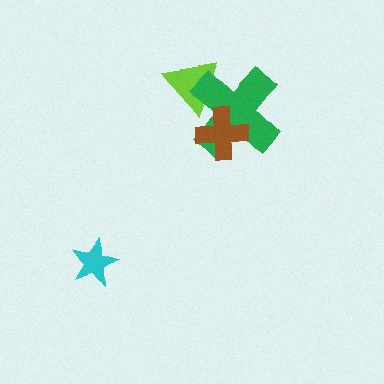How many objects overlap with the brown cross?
1 object overlaps with the brown cross.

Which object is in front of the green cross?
The brown cross is in front of the green cross.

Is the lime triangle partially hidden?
Yes, it is partially covered by another shape.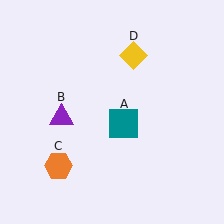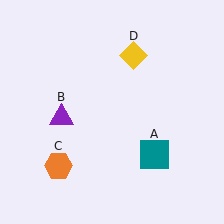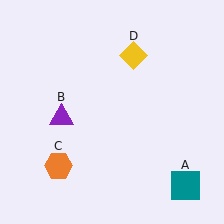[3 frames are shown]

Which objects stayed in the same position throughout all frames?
Purple triangle (object B) and orange hexagon (object C) and yellow diamond (object D) remained stationary.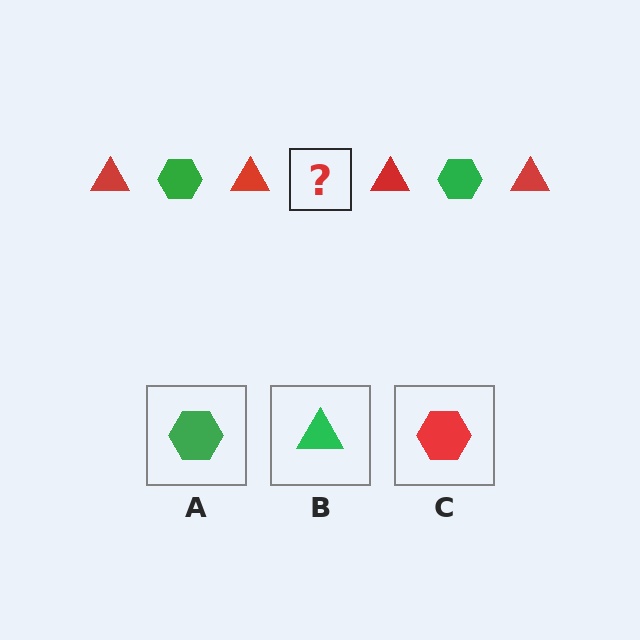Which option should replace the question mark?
Option A.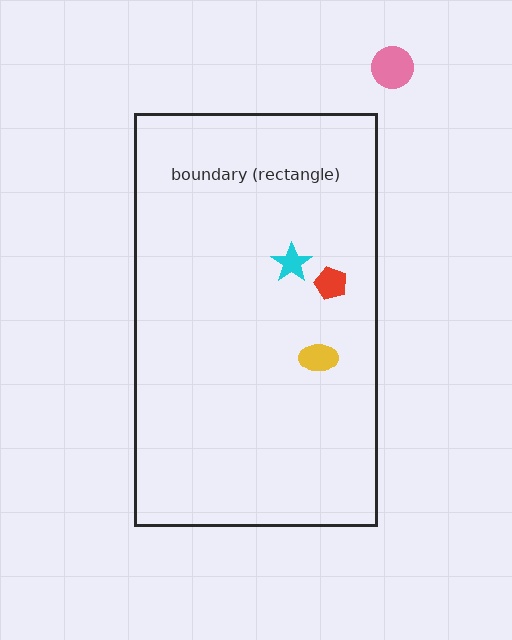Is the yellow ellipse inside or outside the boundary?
Inside.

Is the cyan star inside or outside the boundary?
Inside.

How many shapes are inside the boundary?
3 inside, 1 outside.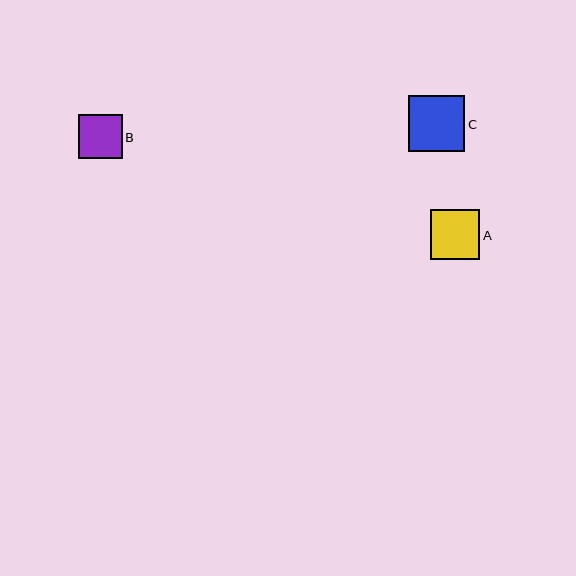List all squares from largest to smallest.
From largest to smallest: C, A, B.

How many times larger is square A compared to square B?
Square A is approximately 1.1 times the size of square B.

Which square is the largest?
Square C is the largest with a size of approximately 56 pixels.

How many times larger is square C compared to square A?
Square C is approximately 1.1 times the size of square A.